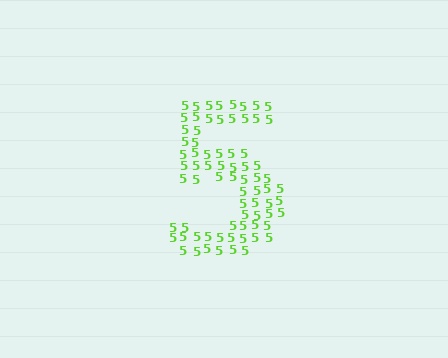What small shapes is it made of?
It is made of small digit 5's.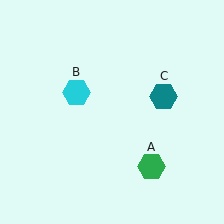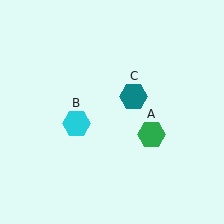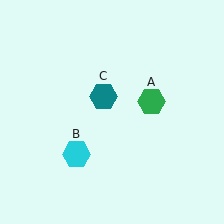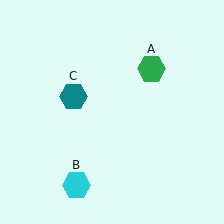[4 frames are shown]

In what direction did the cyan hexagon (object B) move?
The cyan hexagon (object B) moved down.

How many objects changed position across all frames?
3 objects changed position: green hexagon (object A), cyan hexagon (object B), teal hexagon (object C).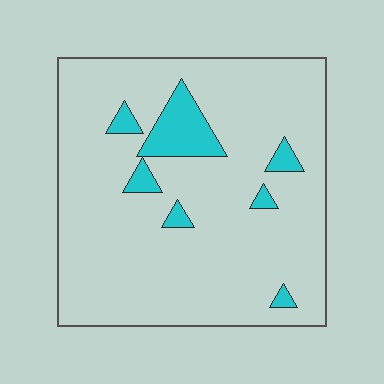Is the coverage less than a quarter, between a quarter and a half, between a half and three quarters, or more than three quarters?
Less than a quarter.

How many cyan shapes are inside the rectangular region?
7.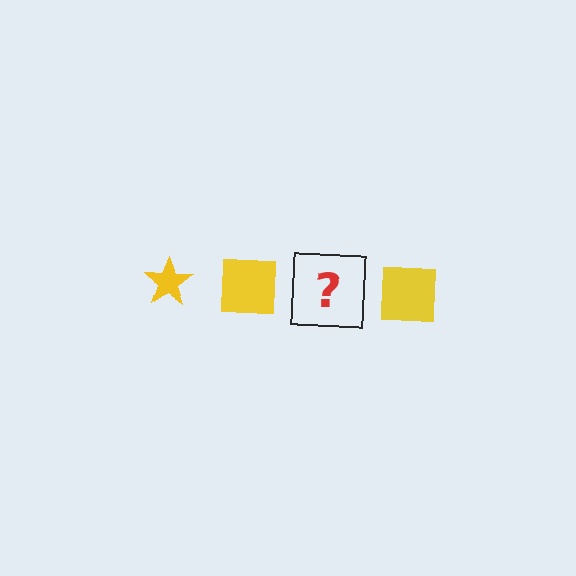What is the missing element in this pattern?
The missing element is a yellow star.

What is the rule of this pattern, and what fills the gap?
The rule is that the pattern cycles through star, square shapes in yellow. The gap should be filled with a yellow star.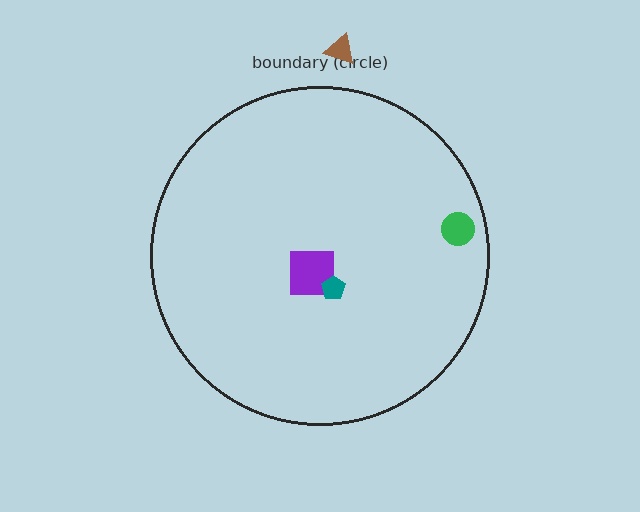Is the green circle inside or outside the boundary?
Inside.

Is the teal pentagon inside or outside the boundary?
Inside.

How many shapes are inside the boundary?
3 inside, 1 outside.